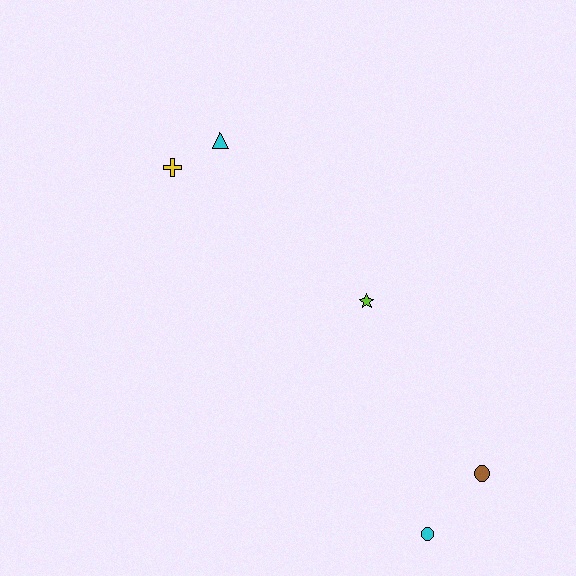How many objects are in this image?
There are 5 objects.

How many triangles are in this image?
There is 1 triangle.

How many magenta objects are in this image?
There are no magenta objects.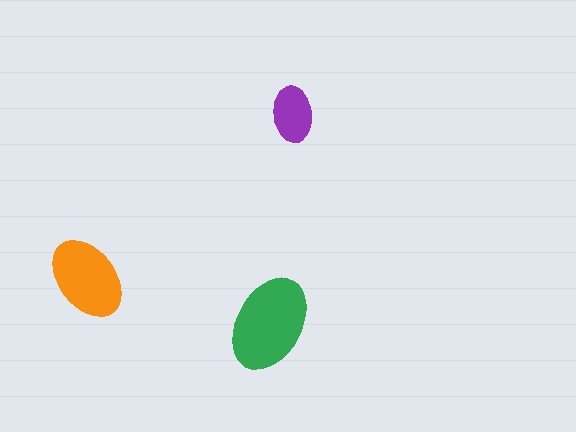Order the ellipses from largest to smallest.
the green one, the orange one, the purple one.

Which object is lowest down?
The green ellipse is bottommost.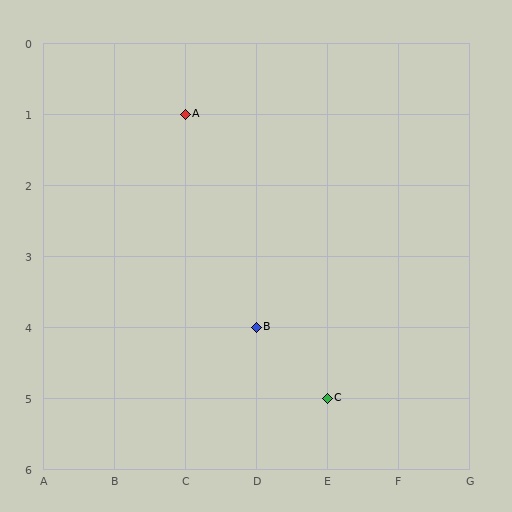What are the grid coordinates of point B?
Point B is at grid coordinates (D, 4).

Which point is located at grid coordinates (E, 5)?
Point C is at (E, 5).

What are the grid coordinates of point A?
Point A is at grid coordinates (C, 1).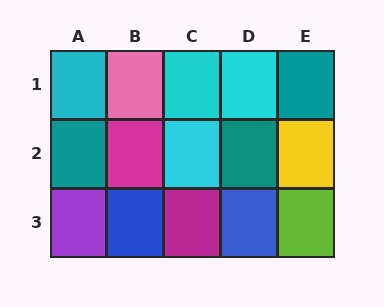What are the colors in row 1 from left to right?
Cyan, pink, cyan, cyan, teal.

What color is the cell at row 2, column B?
Magenta.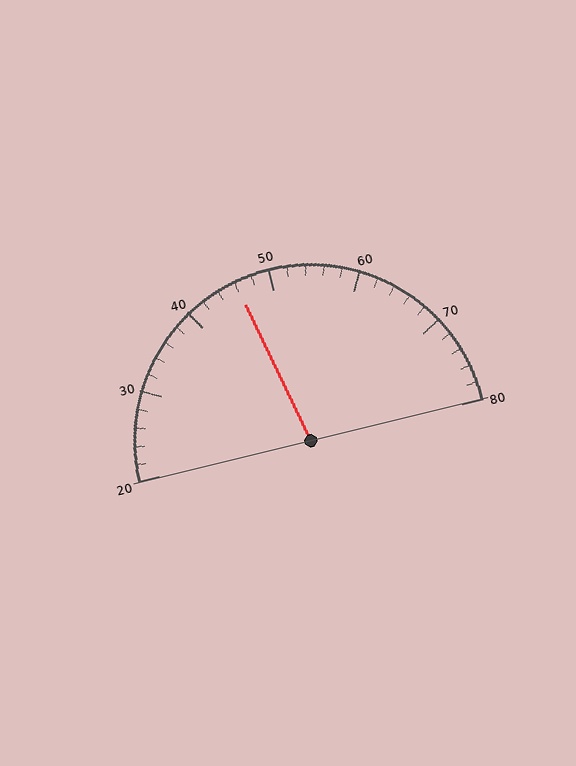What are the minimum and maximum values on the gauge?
The gauge ranges from 20 to 80.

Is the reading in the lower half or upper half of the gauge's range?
The reading is in the lower half of the range (20 to 80).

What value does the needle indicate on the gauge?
The needle indicates approximately 46.